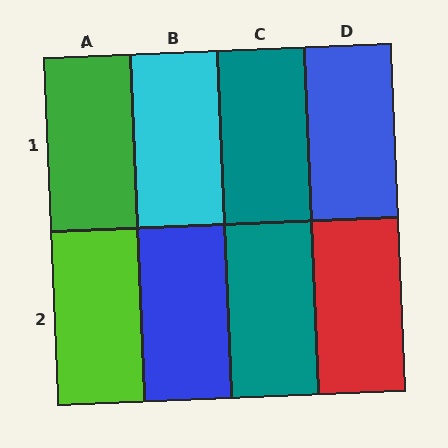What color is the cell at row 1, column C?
Teal.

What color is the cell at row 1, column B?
Cyan.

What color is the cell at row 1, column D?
Blue.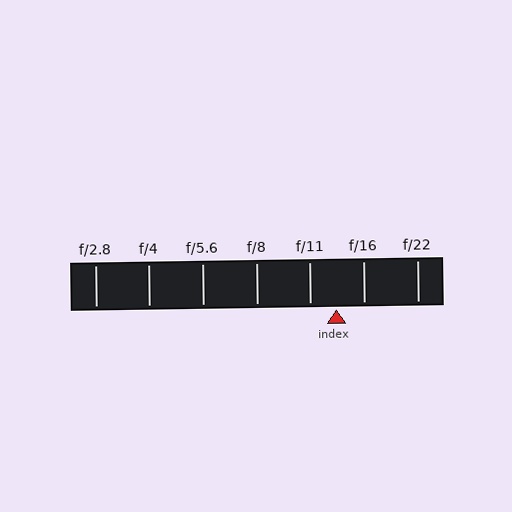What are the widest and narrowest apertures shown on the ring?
The widest aperture shown is f/2.8 and the narrowest is f/22.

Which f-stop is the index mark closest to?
The index mark is closest to f/11.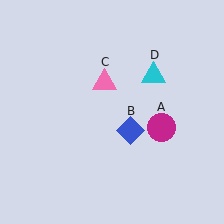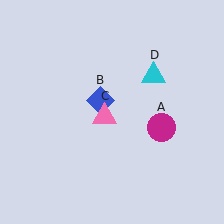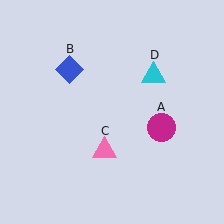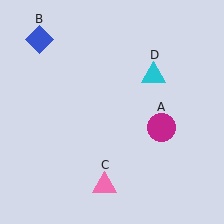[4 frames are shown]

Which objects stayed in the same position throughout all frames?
Magenta circle (object A) and cyan triangle (object D) remained stationary.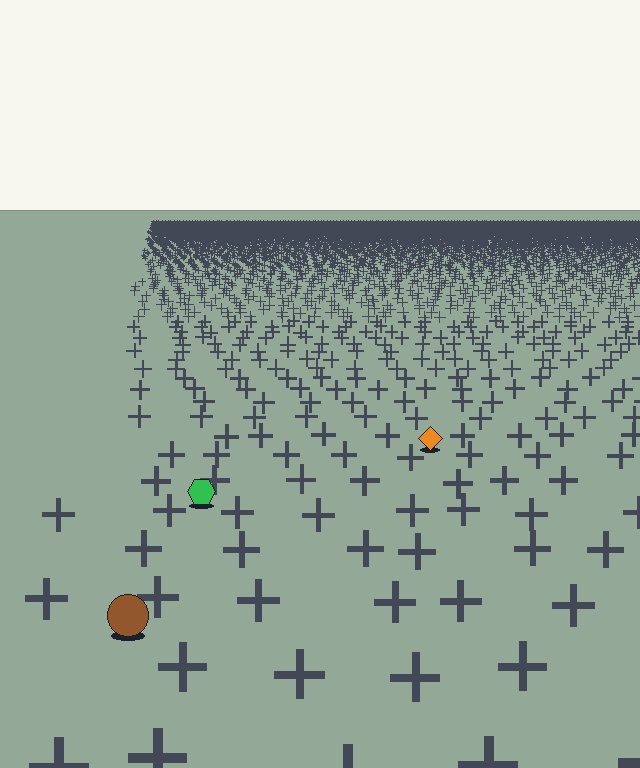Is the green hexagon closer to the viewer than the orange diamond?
Yes. The green hexagon is closer — you can tell from the texture gradient: the ground texture is coarser near it.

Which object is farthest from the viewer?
The orange diamond is farthest from the viewer. It appears smaller and the ground texture around it is denser.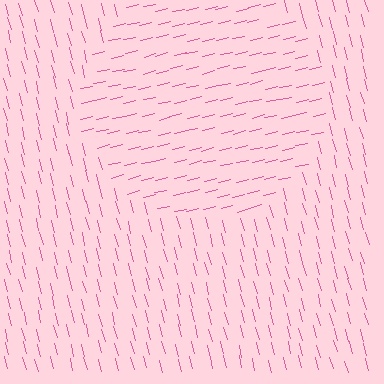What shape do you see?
I see a circle.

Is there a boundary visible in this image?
Yes, there is a texture boundary formed by a change in line orientation.